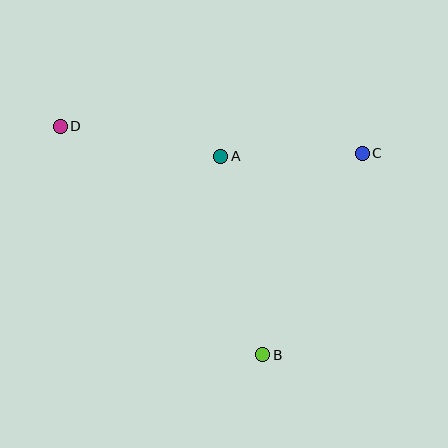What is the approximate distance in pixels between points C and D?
The distance between C and D is approximately 303 pixels.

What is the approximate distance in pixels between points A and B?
The distance between A and B is approximately 203 pixels.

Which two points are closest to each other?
Points A and C are closest to each other.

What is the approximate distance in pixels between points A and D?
The distance between A and D is approximately 163 pixels.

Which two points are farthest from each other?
Points B and D are farthest from each other.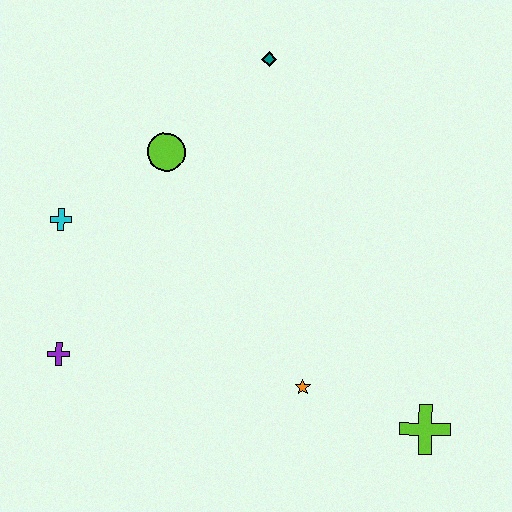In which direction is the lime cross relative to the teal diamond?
The lime cross is below the teal diamond.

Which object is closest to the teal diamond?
The lime circle is closest to the teal diamond.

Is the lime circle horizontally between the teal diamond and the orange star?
No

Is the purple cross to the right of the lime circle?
No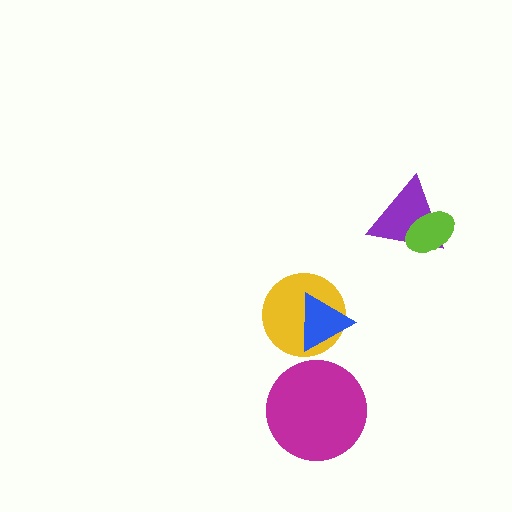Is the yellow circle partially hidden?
Yes, it is partially covered by another shape.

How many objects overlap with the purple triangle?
1 object overlaps with the purple triangle.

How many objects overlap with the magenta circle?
0 objects overlap with the magenta circle.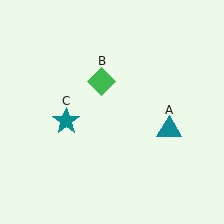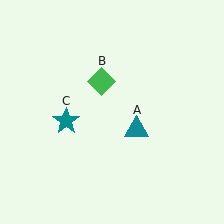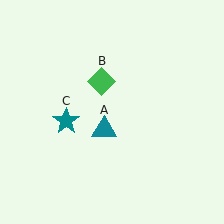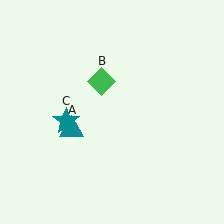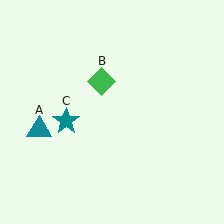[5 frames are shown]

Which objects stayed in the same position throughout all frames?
Green diamond (object B) and teal star (object C) remained stationary.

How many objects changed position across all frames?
1 object changed position: teal triangle (object A).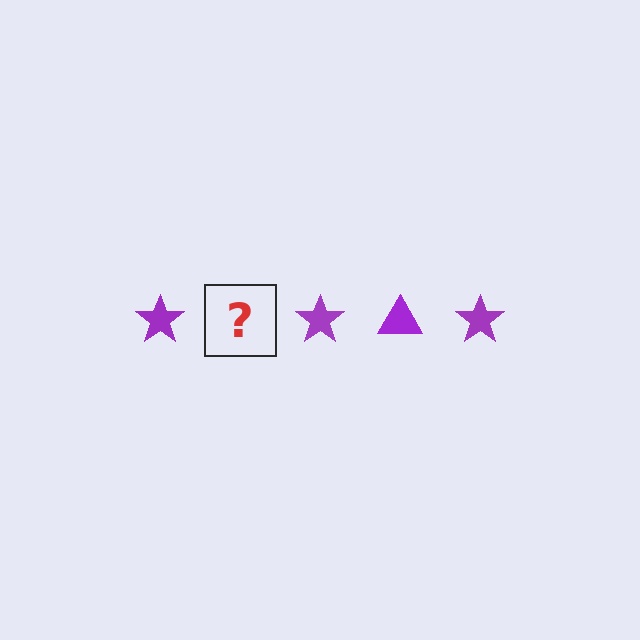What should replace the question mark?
The question mark should be replaced with a purple triangle.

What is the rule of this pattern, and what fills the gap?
The rule is that the pattern cycles through star, triangle shapes in purple. The gap should be filled with a purple triangle.